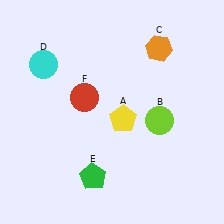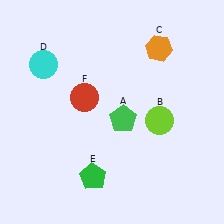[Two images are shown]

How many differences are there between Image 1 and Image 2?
There is 1 difference between the two images.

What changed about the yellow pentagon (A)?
In Image 1, A is yellow. In Image 2, it changed to green.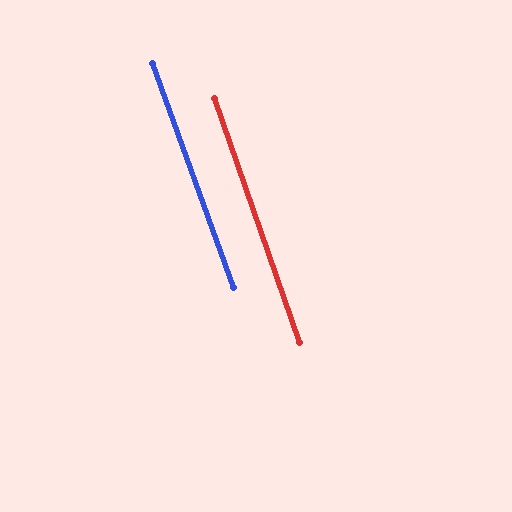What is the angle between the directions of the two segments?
Approximately 1 degree.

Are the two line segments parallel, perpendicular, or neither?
Parallel — their directions differ by only 0.8°.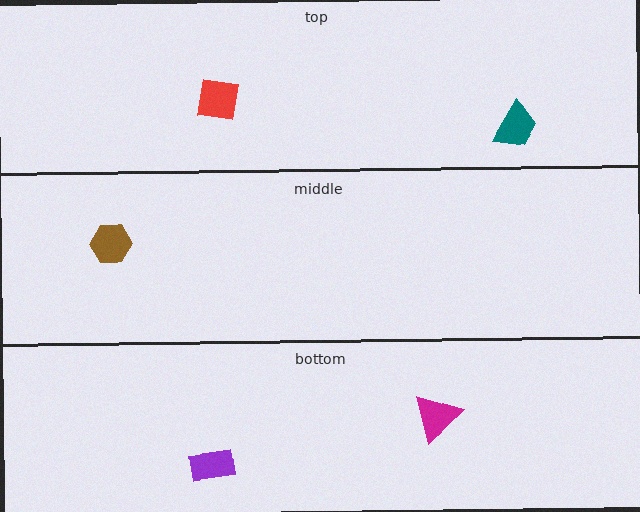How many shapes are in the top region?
2.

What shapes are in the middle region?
The brown hexagon.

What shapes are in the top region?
The red square, the teal trapezoid.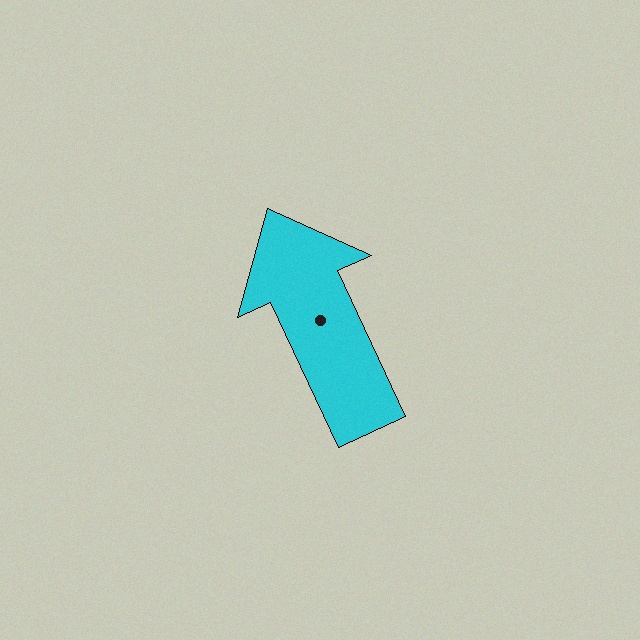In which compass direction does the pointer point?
Northwest.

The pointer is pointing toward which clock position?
Roughly 11 o'clock.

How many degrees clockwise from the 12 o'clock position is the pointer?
Approximately 335 degrees.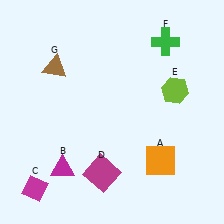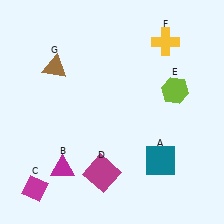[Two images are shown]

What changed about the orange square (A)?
In Image 1, A is orange. In Image 2, it changed to teal.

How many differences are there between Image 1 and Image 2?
There are 2 differences between the two images.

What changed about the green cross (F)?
In Image 1, F is green. In Image 2, it changed to yellow.